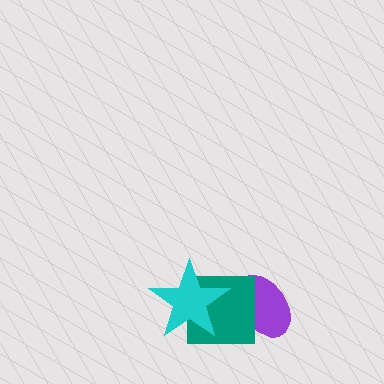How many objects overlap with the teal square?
2 objects overlap with the teal square.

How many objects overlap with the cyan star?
1 object overlaps with the cyan star.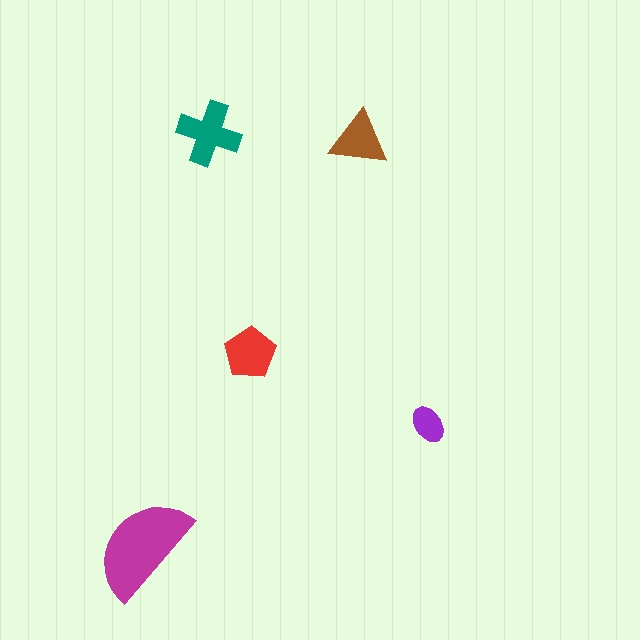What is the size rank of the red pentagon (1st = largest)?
3rd.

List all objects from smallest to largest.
The purple ellipse, the brown triangle, the red pentagon, the teal cross, the magenta semicircle.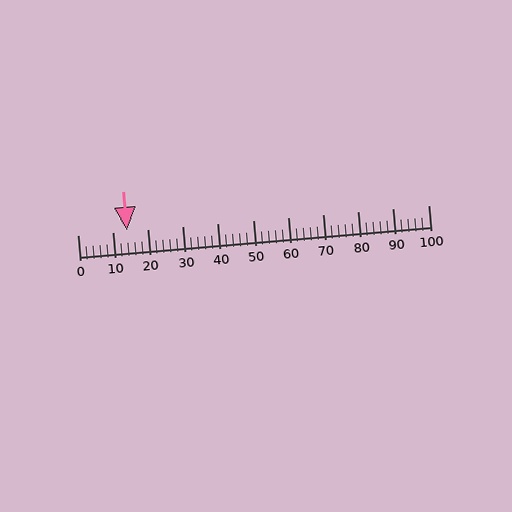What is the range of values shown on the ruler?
The ruler shows values from 0 to 100.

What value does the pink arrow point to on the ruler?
The pink arrow points to approximately 14.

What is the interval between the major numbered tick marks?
The major tick marks are spaced 10 units apart.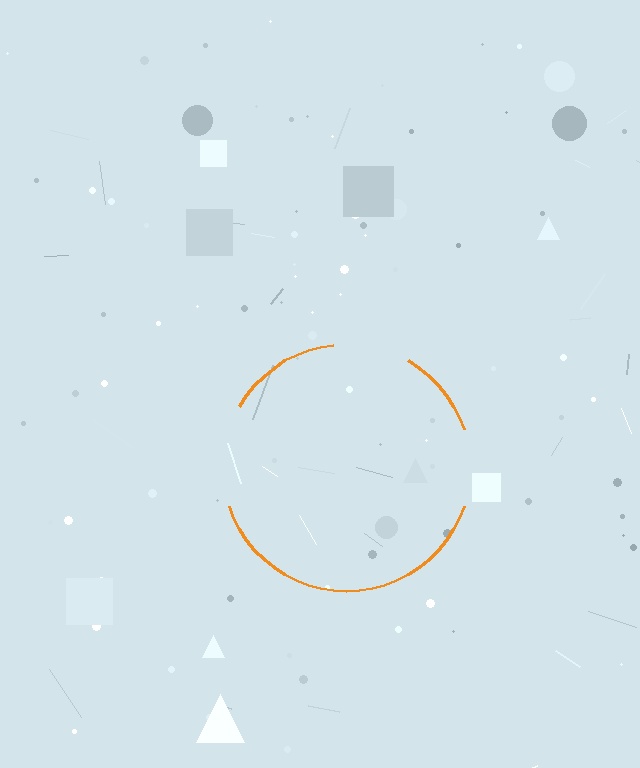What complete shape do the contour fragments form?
The contour fragments form a circle.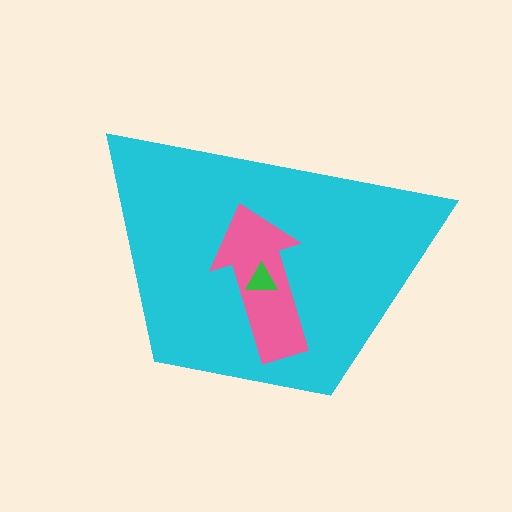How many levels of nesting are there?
3.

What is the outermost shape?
The cyan trapezoid.